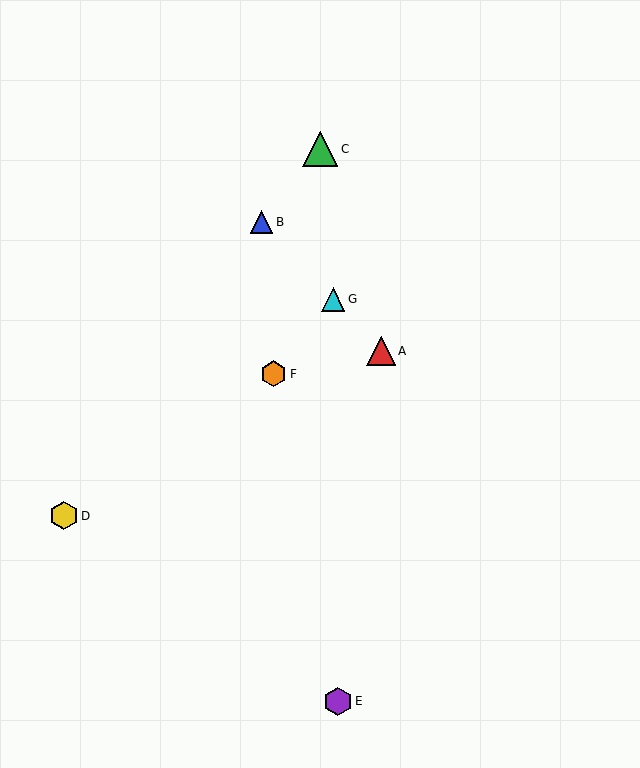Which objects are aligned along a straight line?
Objects A, B, G are aligned along a straight line.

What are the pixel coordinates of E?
Object E is at (338, 701).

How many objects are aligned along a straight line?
3 objects (A, B, G) are aligned along a straight line.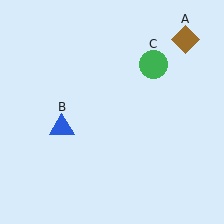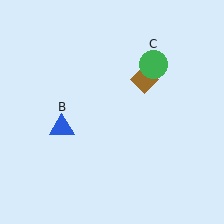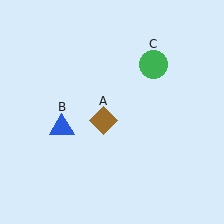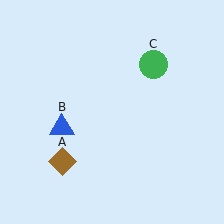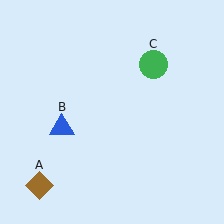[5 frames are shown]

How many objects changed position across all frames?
1 object changed position: brown diamond (object A).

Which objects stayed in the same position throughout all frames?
Blue triangle (object B) and green circle (object C) remained stationary.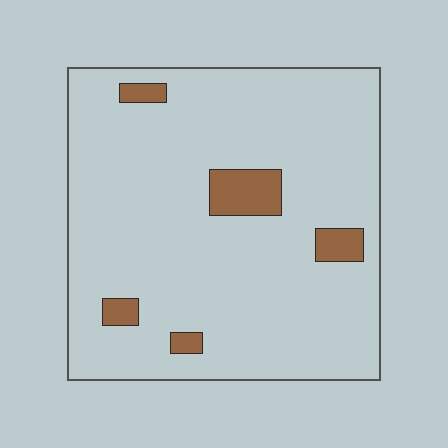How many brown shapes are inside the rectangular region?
5.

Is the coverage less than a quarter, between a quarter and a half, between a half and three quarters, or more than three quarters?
Less than a quarter.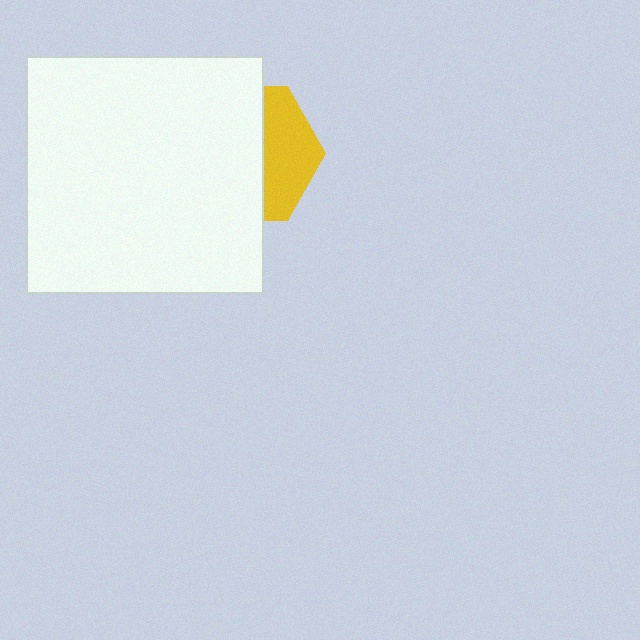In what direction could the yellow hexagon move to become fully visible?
The yellow hexagon could move right. That would shift it out from behind the white square entirely.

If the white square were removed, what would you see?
You would see the complete yellow hexagon.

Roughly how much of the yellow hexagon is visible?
A small part of it is visible (roughly 37%).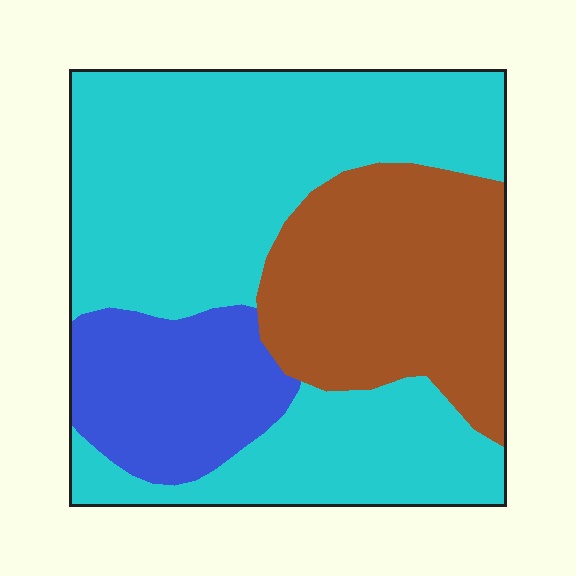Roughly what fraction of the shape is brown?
Brown takes up about one quarter (1/4) of the shape.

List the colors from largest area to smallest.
From largest to smallest: cyan, brown, blue.